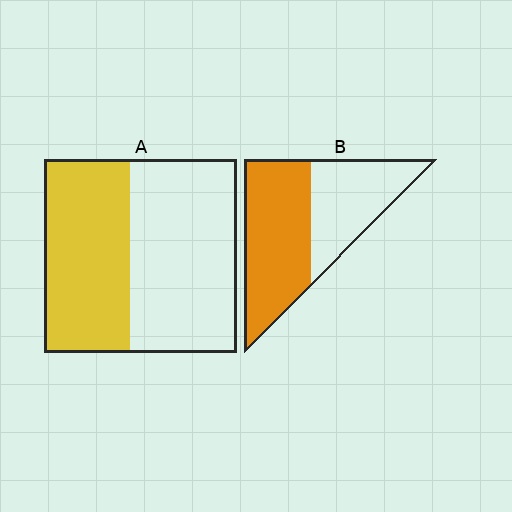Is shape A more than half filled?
No.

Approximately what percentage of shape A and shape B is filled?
A is approximately 45% and B is approximately 55%.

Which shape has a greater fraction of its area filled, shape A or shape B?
Shape B.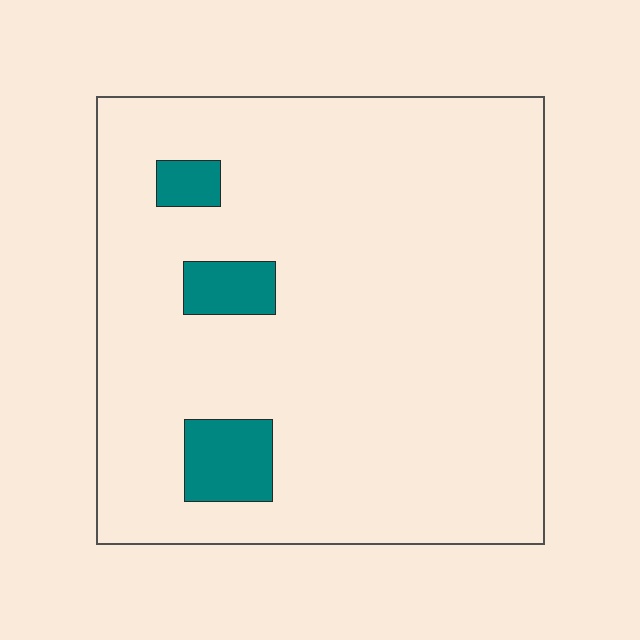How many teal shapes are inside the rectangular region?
3.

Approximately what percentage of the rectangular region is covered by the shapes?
Approximately 10%.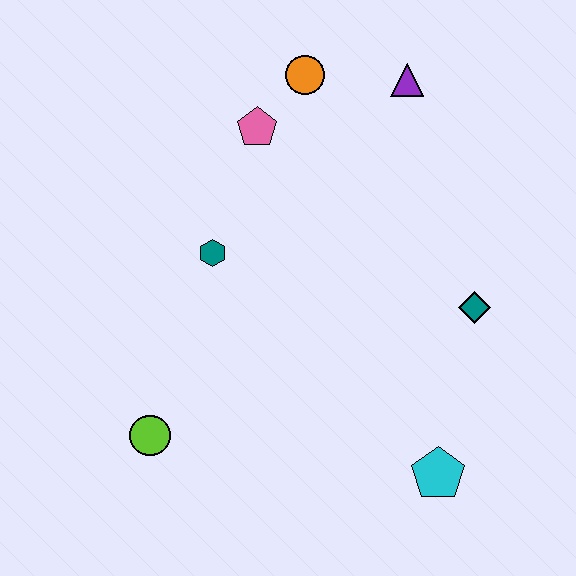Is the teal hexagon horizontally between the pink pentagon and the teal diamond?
No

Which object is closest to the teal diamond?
The cyan pentagon is closest to the teal diamond.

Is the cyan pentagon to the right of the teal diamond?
No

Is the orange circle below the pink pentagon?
No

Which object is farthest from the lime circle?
The purple triangle is farthest from the lime circle.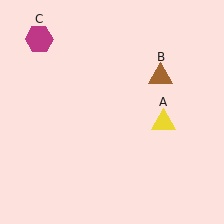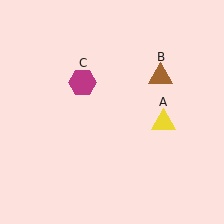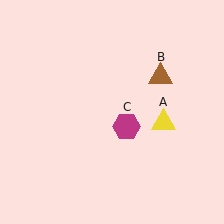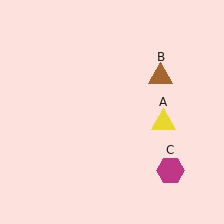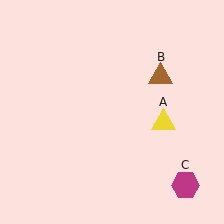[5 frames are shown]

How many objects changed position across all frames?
1 object changed position: magenta hexagon (object C).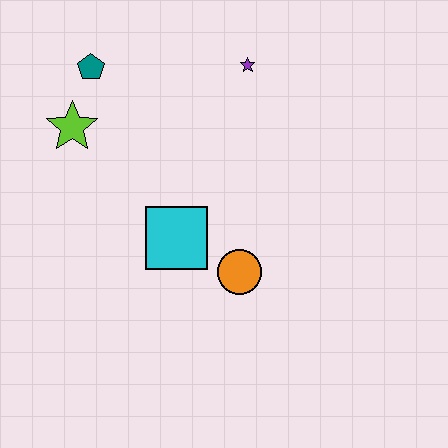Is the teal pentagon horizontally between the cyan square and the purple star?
No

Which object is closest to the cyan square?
The orange circle is closest to the cyan square.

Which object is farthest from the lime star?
The orange circle is farthest from the lime star.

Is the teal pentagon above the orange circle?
Yes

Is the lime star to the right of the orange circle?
No